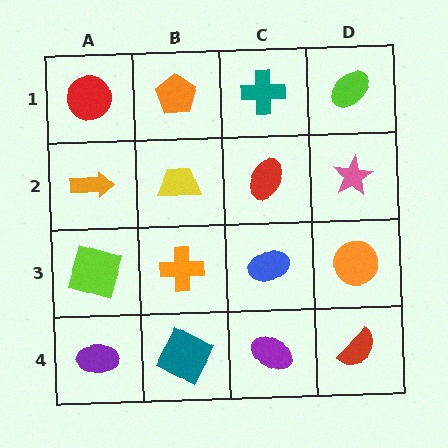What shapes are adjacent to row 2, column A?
A red circle (row 1, column A), a lime square (row 3, column A), a yellow trapezoid (row 2, column B).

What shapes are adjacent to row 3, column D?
A pink star (row 2, column D), a red semicircle (row 4, column D), a blue ellipse (row 3, column C).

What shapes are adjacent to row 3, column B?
A yellow trapezoid (row 2, column B), a teal square (row 4, column B), a lime square (row 3, column A), a blue ellipse (row 3, column C).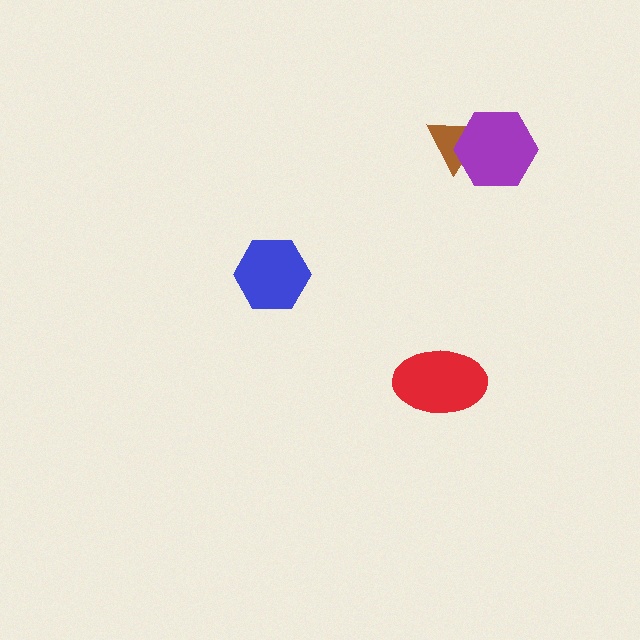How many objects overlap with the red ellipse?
0 objects overlap with the red ellipse.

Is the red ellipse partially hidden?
No, no other shape covers it.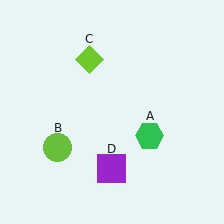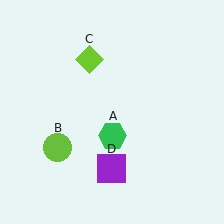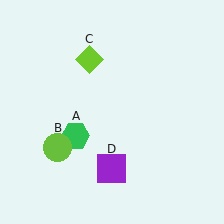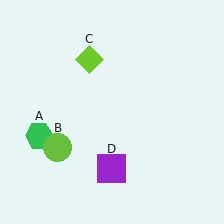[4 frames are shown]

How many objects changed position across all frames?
1 object changed position: green hexagon (object A).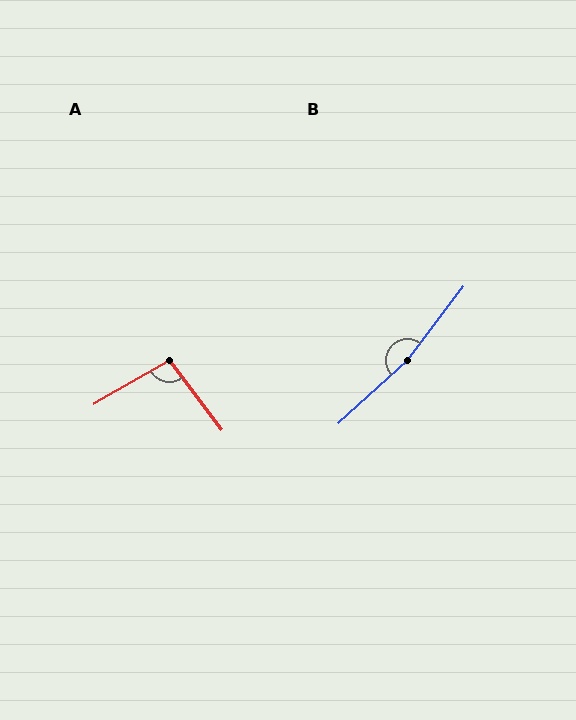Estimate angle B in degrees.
Approximately 170 degrees.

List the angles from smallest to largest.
A (97°), B (170°).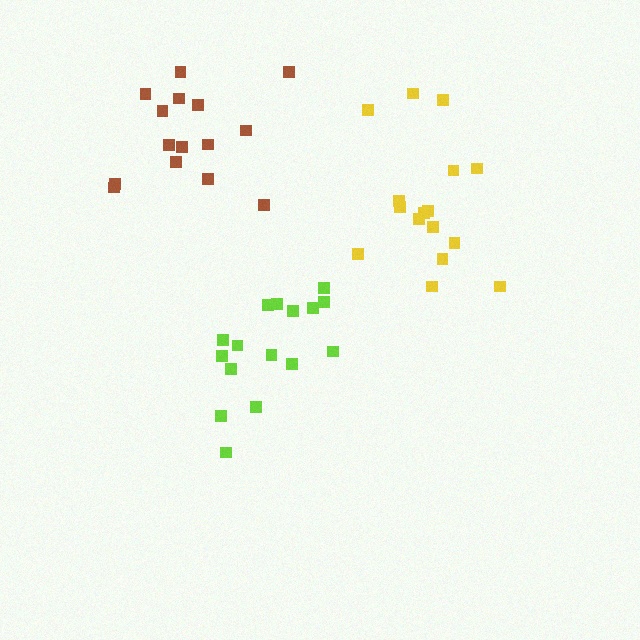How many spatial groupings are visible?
There are 3 spatial groupings.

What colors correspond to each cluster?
The clusters are colored: lime, brown, yellow.